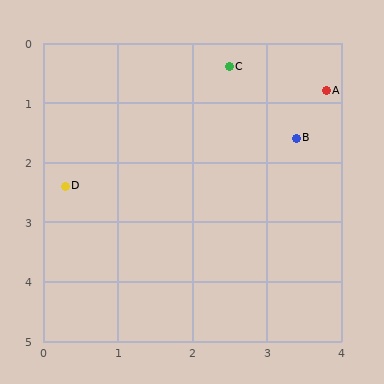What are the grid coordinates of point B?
Point B is at approximately (3.4, 1.6).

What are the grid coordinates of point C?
Point C is at approximately (2.5, 0.4).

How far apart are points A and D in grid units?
Points A and D are about 3.8 grid units apart.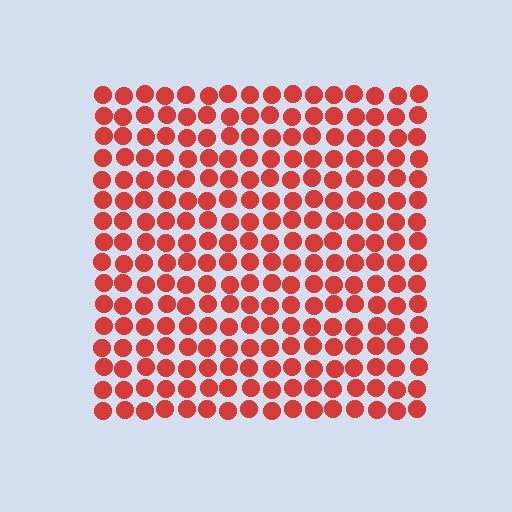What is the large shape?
The large shape is a square.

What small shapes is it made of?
It is made of small circles.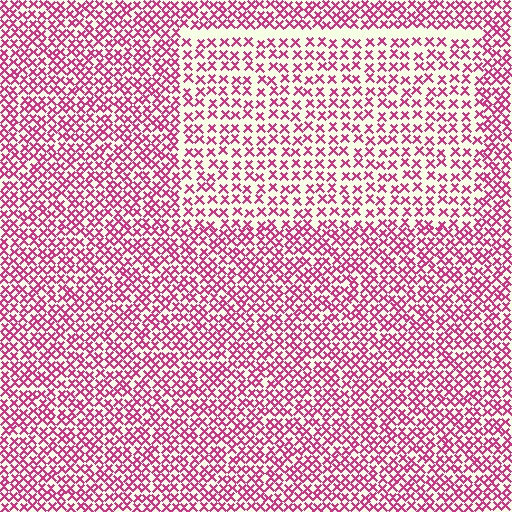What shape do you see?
I see a rectangle.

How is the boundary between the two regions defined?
The boundary is defined by a change in element density (approximately 1.6x ratio). All elements are the same color, size, and shape.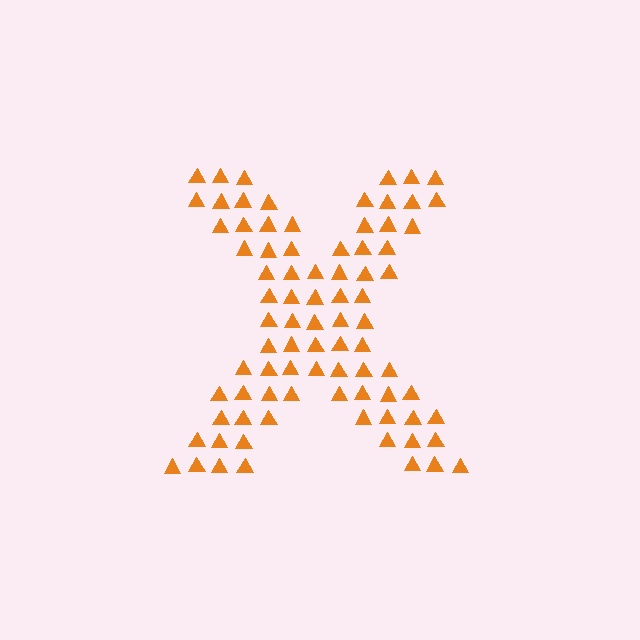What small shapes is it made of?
It is made of small triangles.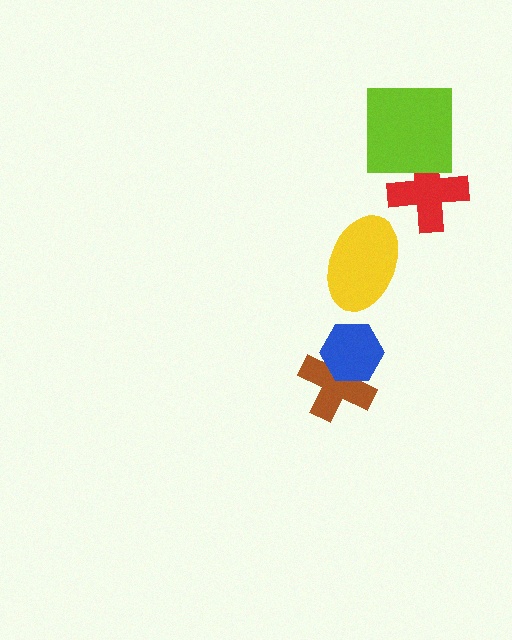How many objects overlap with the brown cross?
1 object overlaps with the brown cross.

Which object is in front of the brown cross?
The blue hexagon is in front of the brown cross.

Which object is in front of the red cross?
The lime square is in front of the red cross.